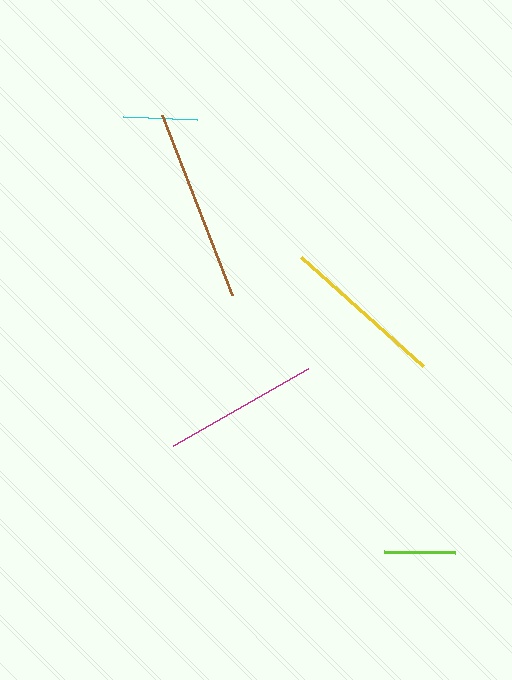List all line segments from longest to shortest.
From longest to shortest: brown, yellow, magenta, cyan, lime.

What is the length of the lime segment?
The lime segment is approximately 71 pixels long.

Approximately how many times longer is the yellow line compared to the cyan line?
The yellow line is approximately 2.2 times the length of the cyan line.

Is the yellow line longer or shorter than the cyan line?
The yellow line is longer than the cyan line.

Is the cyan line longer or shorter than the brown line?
The brown line is longer than the cyan line.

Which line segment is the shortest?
The lime line is the shortest at approximately 71 pixels.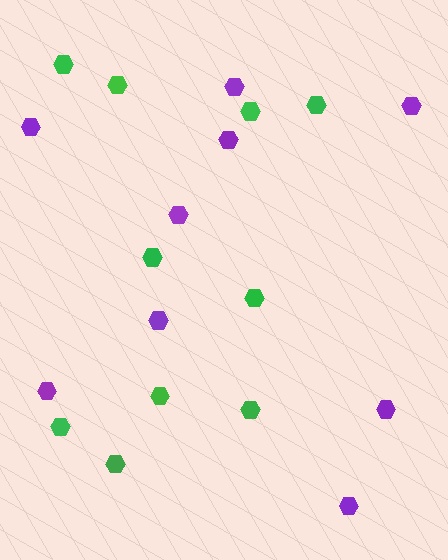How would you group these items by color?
There are 2 groups: one group of purple hexagons (9) and one group of green hexagons (10).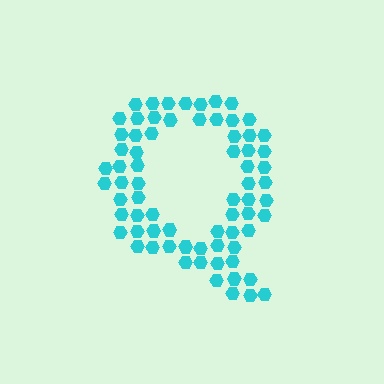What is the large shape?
The large shape is the letter Q.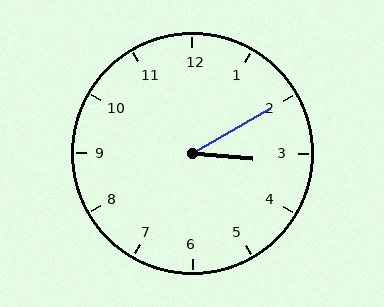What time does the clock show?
3:10.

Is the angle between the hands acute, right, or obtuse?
It is acute.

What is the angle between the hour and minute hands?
Approximately 35 degrees.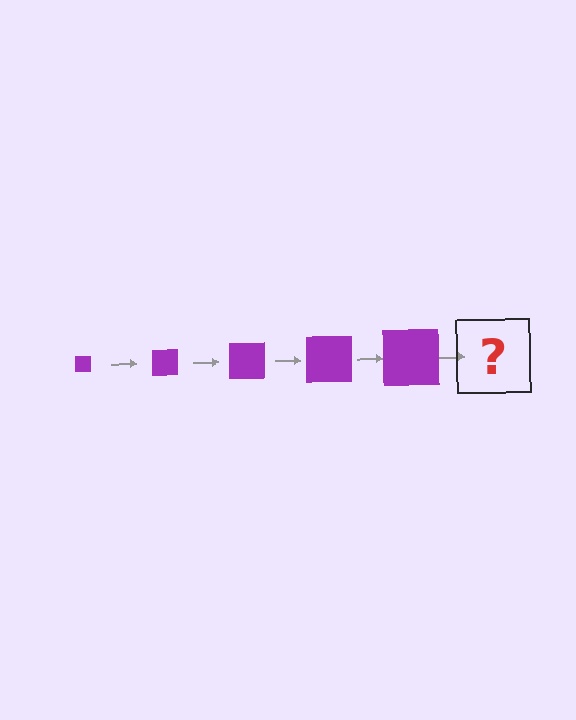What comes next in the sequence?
The next element should be a purple square, larger than the previous one.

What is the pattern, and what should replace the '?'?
The pattern is that the square gets progressively larger each step. The '?' should be a purple square, larger than the previous one.